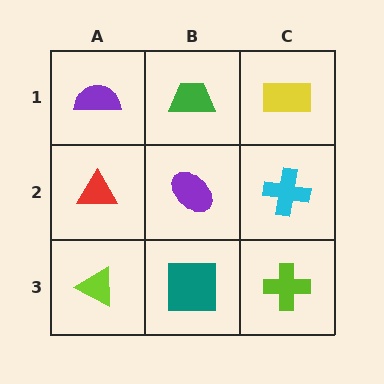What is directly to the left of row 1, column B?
A purple semicircle.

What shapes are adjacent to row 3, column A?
A red triangle (row 2, column A), a teal square (row 3, column B).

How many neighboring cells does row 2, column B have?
4.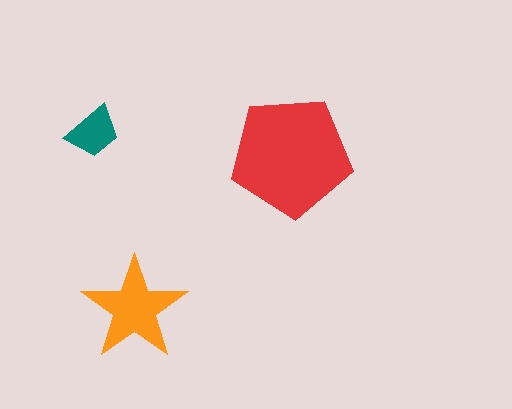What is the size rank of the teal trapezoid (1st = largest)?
3rd.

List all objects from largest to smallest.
The red pentagon, the orange star, the teal trapezoid.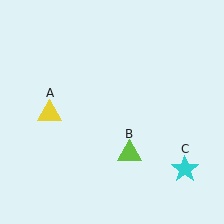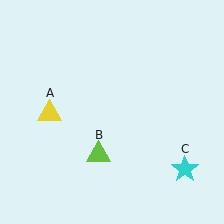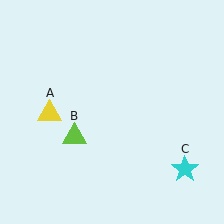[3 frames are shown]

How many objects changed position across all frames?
1 object changed position: lime triangle (object B).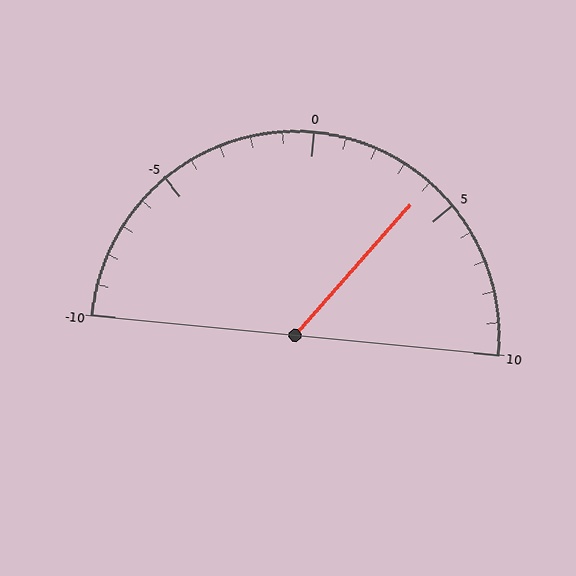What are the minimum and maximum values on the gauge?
The gauge ranges from -10 to 10.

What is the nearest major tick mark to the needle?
The nearest major tick mark is 5.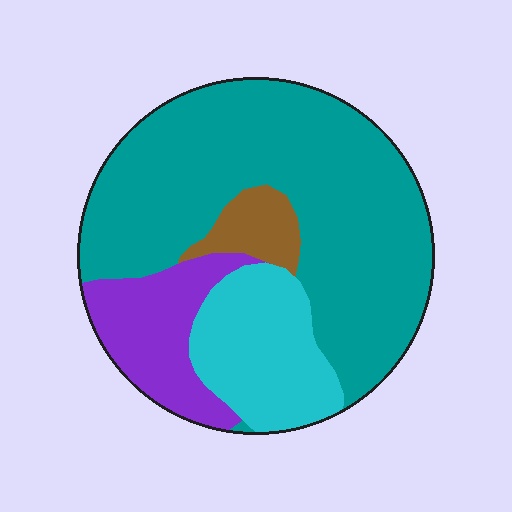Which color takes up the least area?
Brown, at roughly 5%.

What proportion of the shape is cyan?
Cyan covers around 20% of the shape.